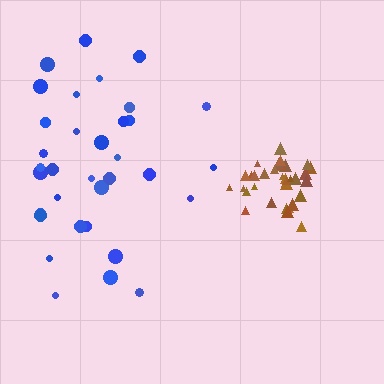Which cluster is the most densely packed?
Brown.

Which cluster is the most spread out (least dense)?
Blue.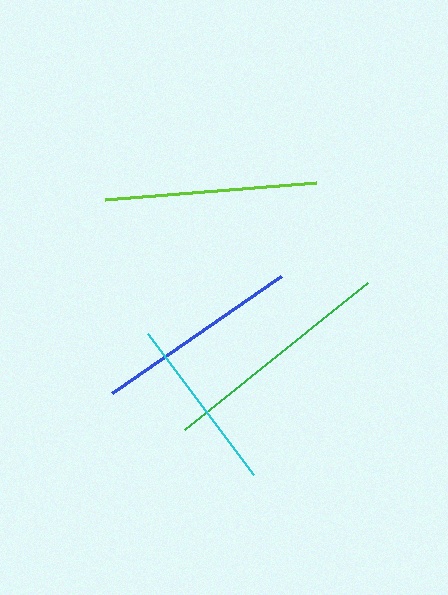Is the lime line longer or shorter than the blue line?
The lime line is longer than the blue line.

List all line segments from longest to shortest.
From longest to shortest: green, lime, blue, cyan.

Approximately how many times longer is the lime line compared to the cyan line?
The lime line is approximately 1.2 times the length of the cyan line.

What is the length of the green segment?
The green segment is approximately 235 pixels long.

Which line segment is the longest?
The green line is the longest at approximately 235 pixels.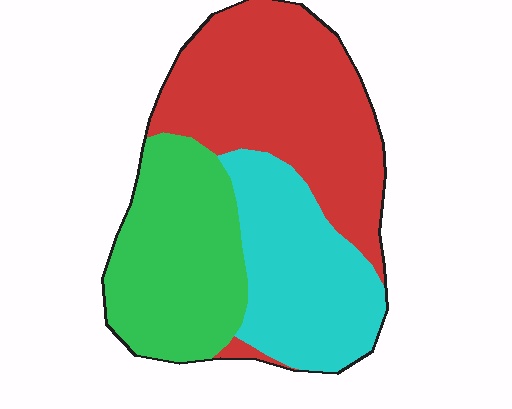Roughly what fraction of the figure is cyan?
Cyan covers 28% of the figure.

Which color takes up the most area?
Red, at roughly 40%.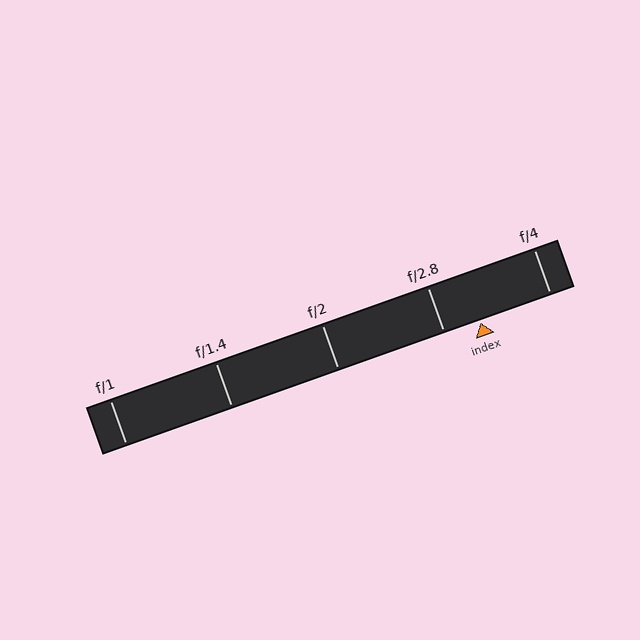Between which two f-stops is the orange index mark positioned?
The index mark is between f/2.8 and f/4.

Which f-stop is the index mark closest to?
The index mark is closest to f/2.8.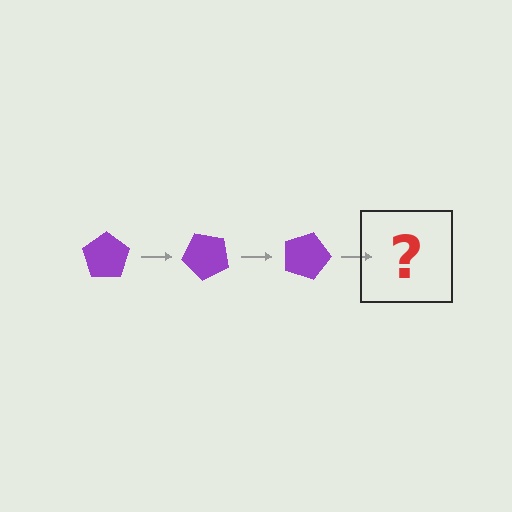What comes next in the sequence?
The next element should be a purple pentagon rotated 135 degrees.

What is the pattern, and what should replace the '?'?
The pattern is that the pentagon rotates 45 degrees each step. The '?' should be a purple pentagon rotated 135 degrees.